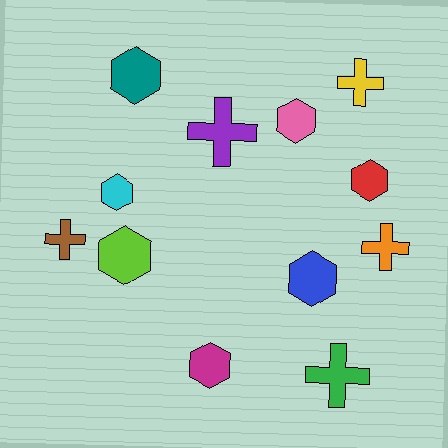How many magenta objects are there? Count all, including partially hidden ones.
There is 1 magenta object.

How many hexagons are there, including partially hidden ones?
There are 7 hexagons.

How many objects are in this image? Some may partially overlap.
There are 12 objects.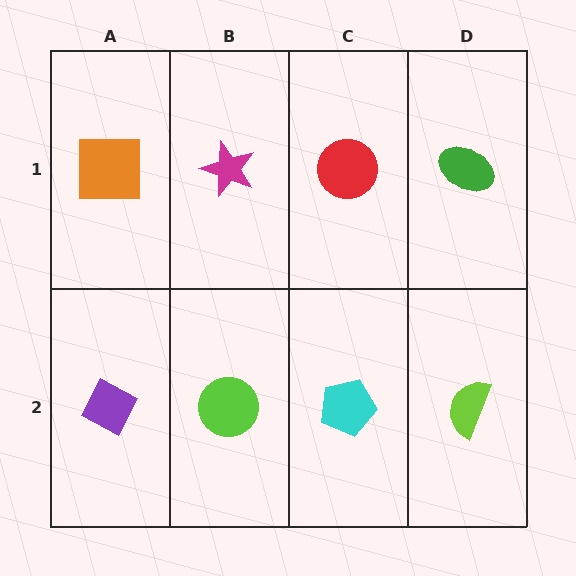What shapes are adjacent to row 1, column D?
A lime semicircle (row 2, column D), a red circle (row 1, column C).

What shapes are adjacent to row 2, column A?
An orange square (row 1, column A), a lime circle (row 2, column B).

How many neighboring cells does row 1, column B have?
3.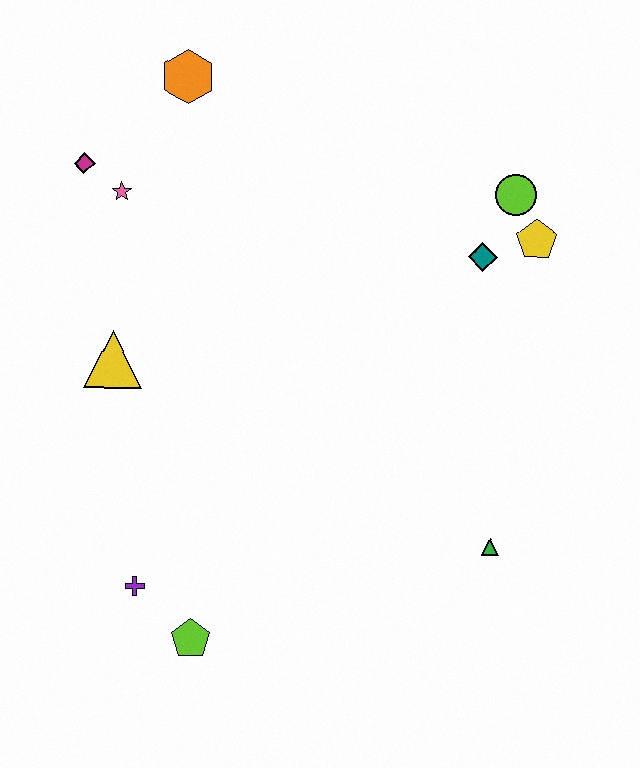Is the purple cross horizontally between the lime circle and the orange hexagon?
No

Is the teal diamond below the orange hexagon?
Yes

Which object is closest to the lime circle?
The yellow pentagon is closest to the lime circle.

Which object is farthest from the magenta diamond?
The green triangle is farthest from the magenta diamond.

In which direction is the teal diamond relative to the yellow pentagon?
The teal diamond is to the left of the yellow pentagon.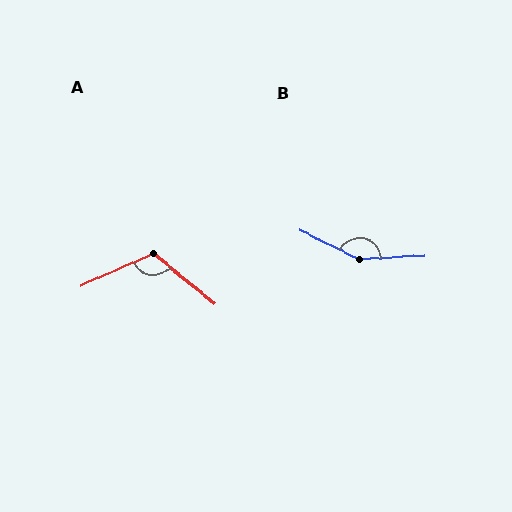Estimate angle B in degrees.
Approximately 151 degrees.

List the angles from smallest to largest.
A (116°), B (151°).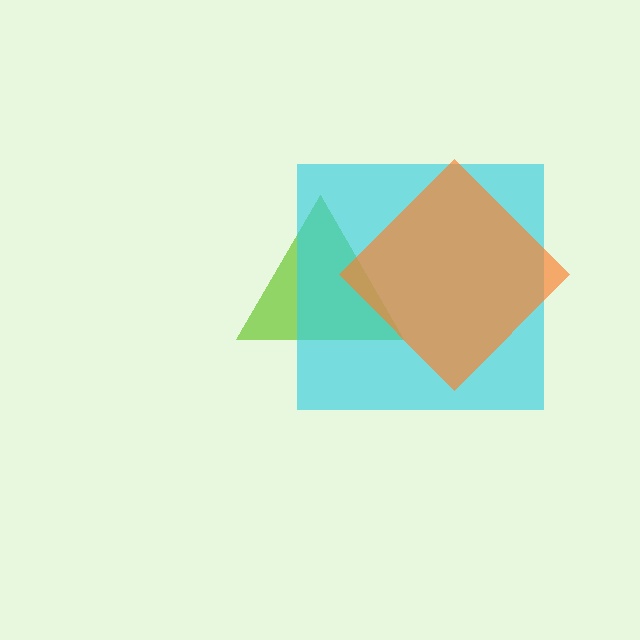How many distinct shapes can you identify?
There are 3 distinct shapes: a lime triangle, a cyan square, an orange diamond.